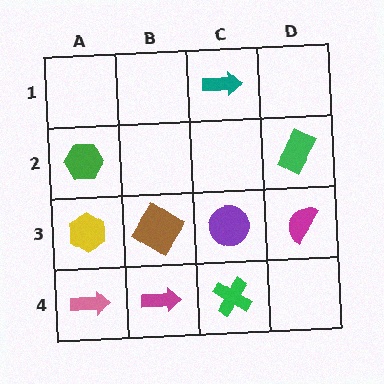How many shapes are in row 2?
2 shapes.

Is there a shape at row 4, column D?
No, that cell is empty.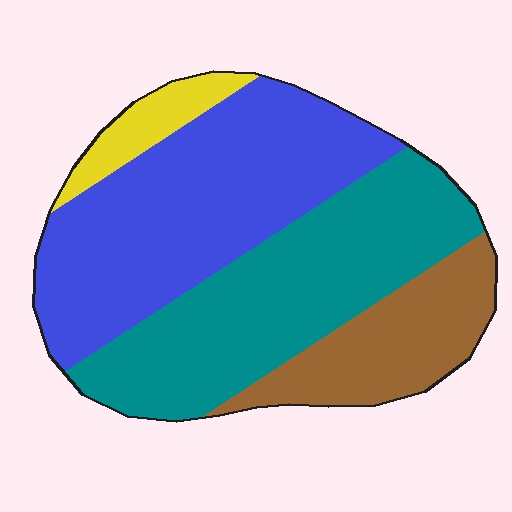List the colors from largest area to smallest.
From largest to smallest: blue, teal, brown, yellow.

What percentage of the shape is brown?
Brown covers 17% of the shape.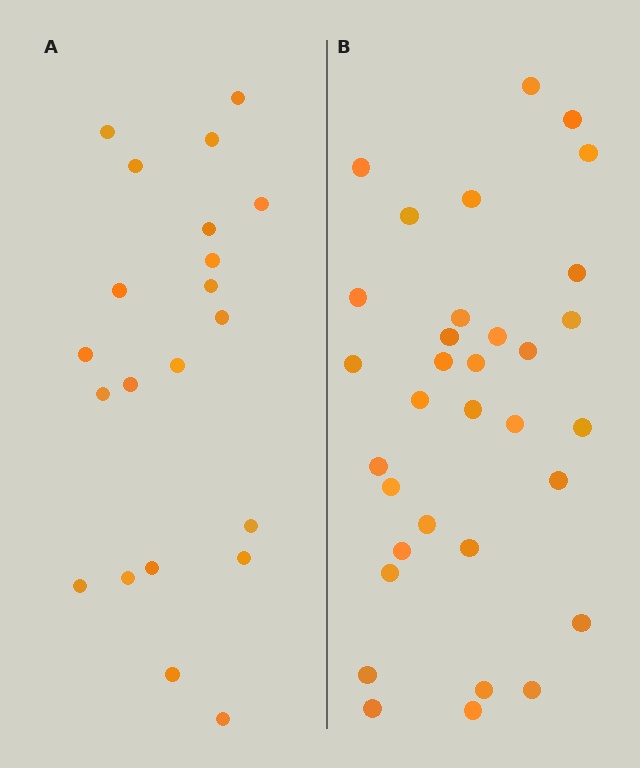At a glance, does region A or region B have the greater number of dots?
Region B (the right region) has more dots.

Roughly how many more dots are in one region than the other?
Region B has roughly 12 or so more dots than region A.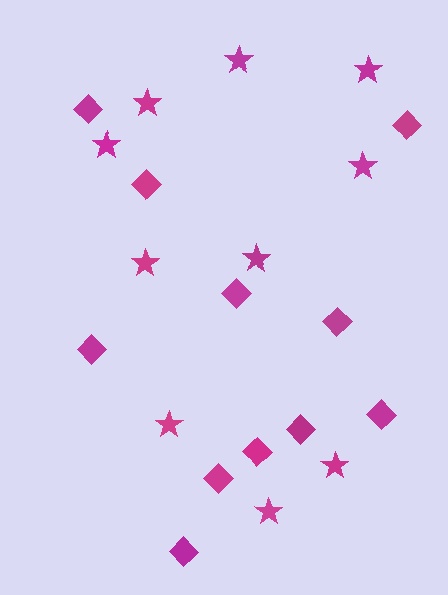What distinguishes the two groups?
There are 2 groups: one group of stars (10) and one group of diamonds (11).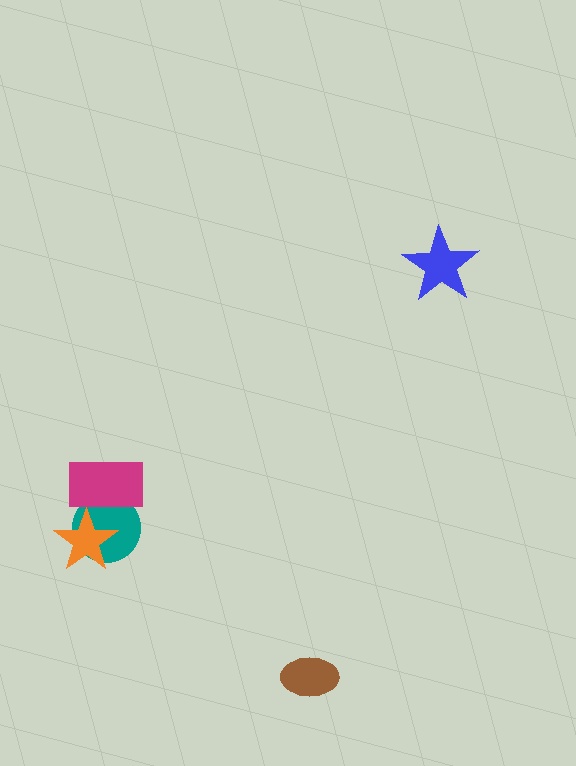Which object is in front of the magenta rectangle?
The orange star is in front of the magenta rectangle.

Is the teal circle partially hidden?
Yes, it is partially covered by another shape.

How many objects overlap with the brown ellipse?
0 objects overlap with the brown ellipse.